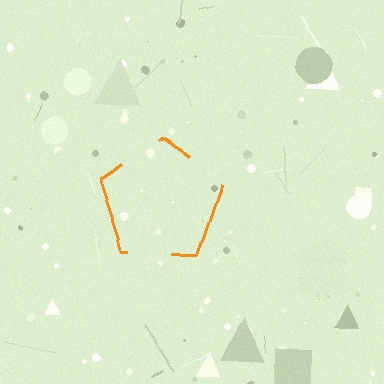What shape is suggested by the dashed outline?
The dashed outline suggests a pentagon.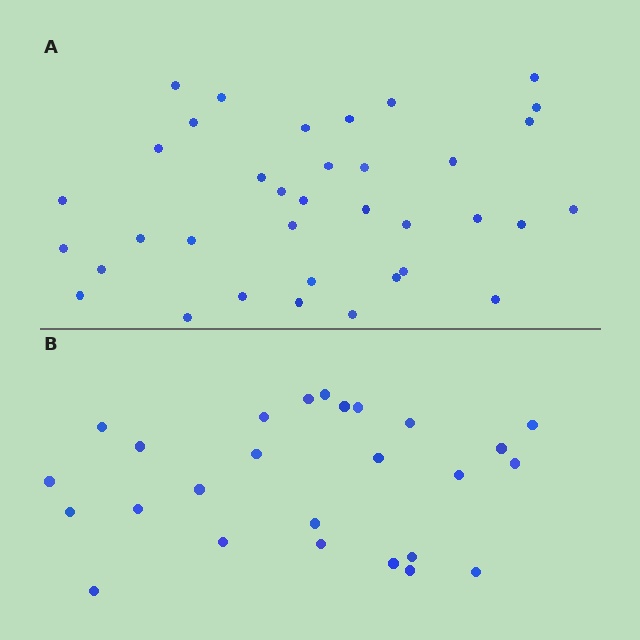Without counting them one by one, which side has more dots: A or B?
Region A (the top region) has more dots.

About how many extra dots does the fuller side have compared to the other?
Region A has roughly 10 or so more dots than region B.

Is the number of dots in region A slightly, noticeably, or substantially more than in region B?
Region A has noticeably more, but not dramatically so. The ratio is roughly 1.4 to 1.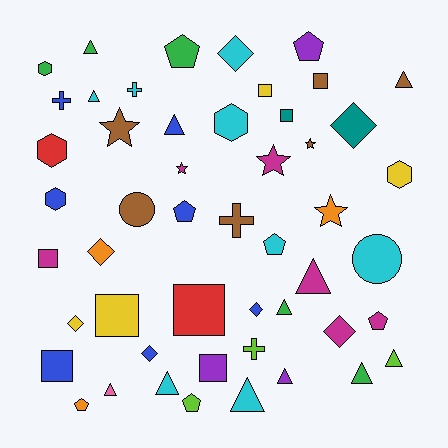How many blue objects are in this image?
There are 7 blue objects.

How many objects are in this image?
There are 50 objects.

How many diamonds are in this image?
There are 7 diamonds.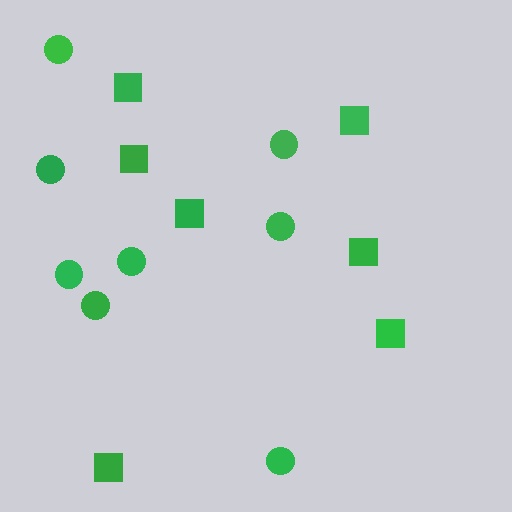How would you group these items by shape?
There are 2 groups: one group of circles (8) and one group of squares (7).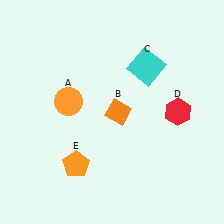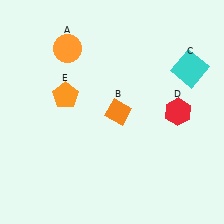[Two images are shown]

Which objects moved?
The objects that moved are: the orange circle (A), the cyan square (C), the orange pentagon (E).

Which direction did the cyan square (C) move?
The cyan square (C) moved right.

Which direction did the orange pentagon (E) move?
The orange pentagon (E) moved up.